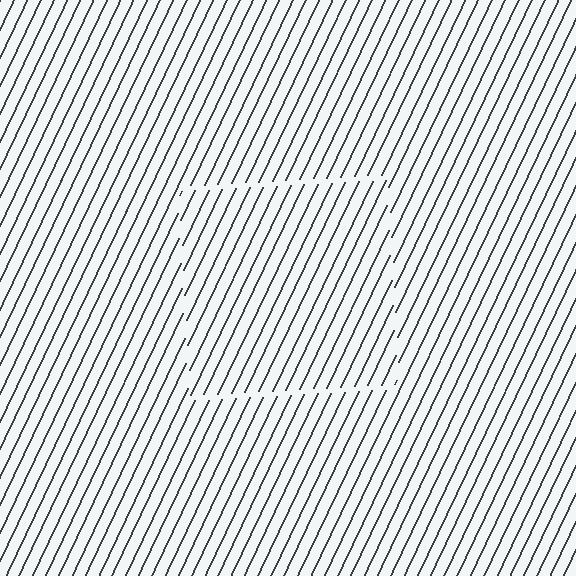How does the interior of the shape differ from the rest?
The interior of the shape contains the same grating, shifted by half a period — the contour is defined by the phase discontinuity where line-ends from the inner and outer gratings abut.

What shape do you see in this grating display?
An illusory square. The interior of the shape contains the same grating, shifted by half a period — the contour is defined by the phase discontinuity where line-ends from the inner and outer gratings abut.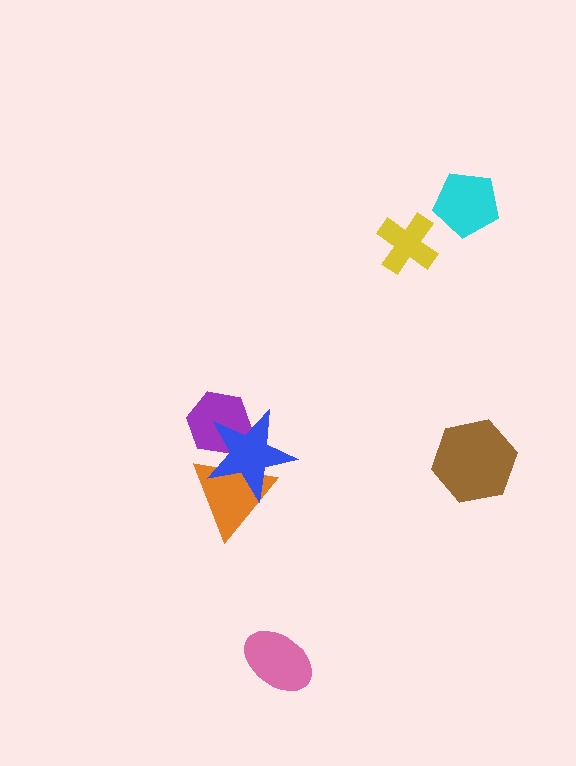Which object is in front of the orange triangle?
The blue star is in front of the orange triangle.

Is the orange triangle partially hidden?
Yes, it is partially covered by another shape.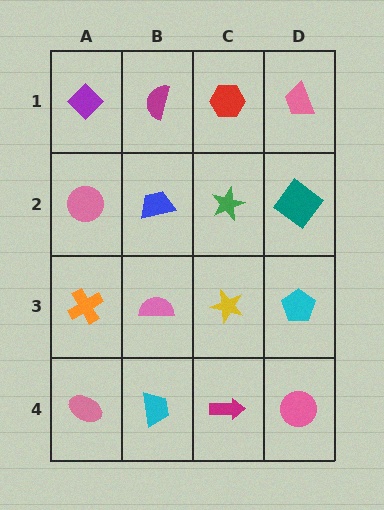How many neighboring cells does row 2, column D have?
3.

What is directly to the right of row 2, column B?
A green star.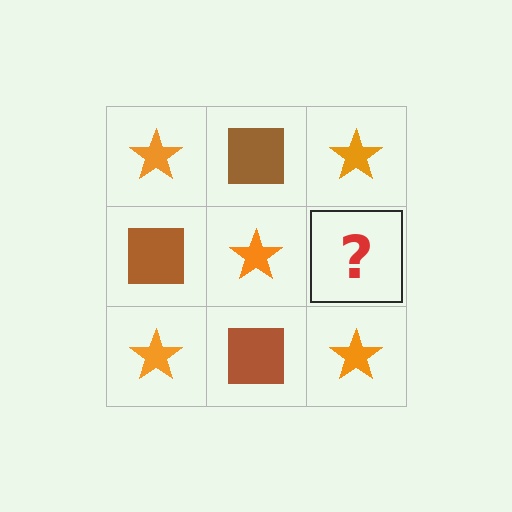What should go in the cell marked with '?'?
The missing cell should contain a brown square.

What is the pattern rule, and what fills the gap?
The rule is that it alternates orange star and brown square in a checkerboard pattern. The gap should be filled with a brown square.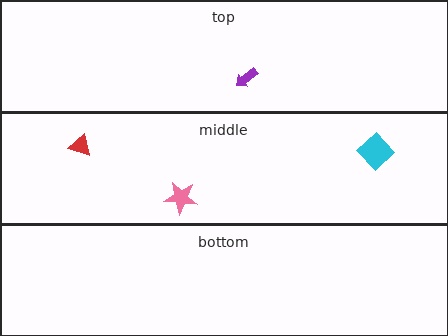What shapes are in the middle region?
The cyan diamond, the pink star, the red triangle.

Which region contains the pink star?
The middle region.